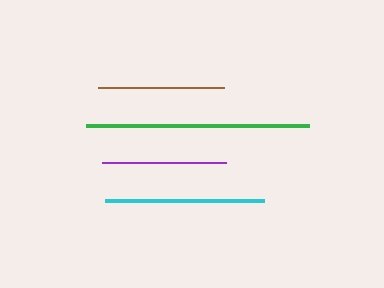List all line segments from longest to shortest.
From longest to shortest: green, cyan, brown, purple.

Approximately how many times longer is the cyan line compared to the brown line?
The cyan line is approximately 1.3 times the length of the brown line.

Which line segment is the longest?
The green line is the longest at approximately 223 pixels.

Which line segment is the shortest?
The purple line is the shortest at approximately 124 pixels.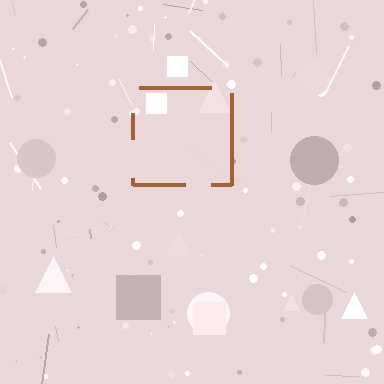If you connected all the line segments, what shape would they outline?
They would outline a square.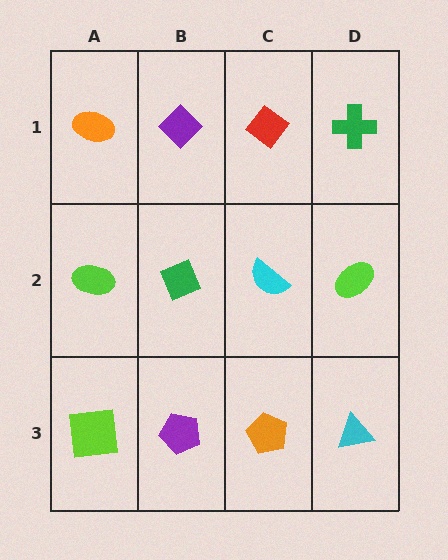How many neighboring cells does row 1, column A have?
2.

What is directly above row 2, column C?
A red diamond.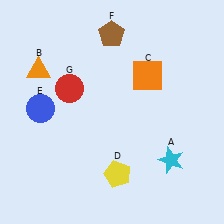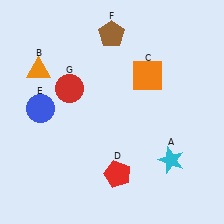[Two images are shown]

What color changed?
The pentagon (D) changed from yellow in Image 1 to red in Image 2.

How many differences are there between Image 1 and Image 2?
There is 1 difference between the two images.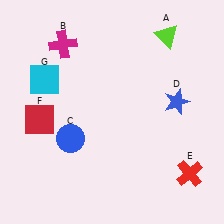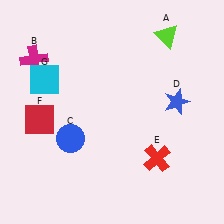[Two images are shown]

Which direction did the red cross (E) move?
The red cross (E) moved left.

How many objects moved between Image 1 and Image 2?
2 objects moved between the two images.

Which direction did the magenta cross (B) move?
The magenta cross (B) moved left.